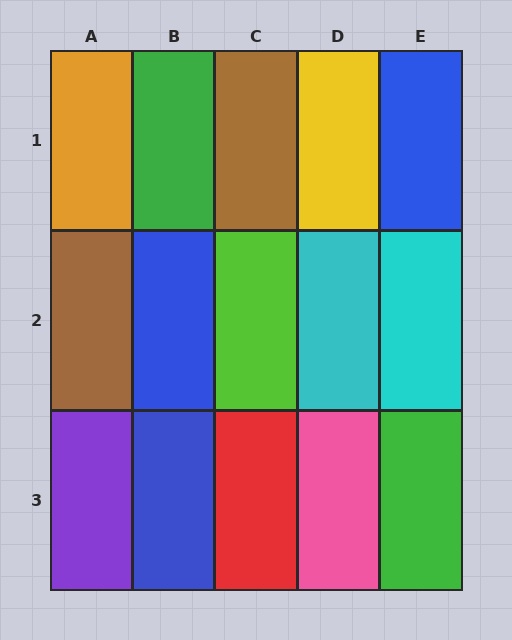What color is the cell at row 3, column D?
Pink.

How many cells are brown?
2 cells are brown.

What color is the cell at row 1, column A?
Orange.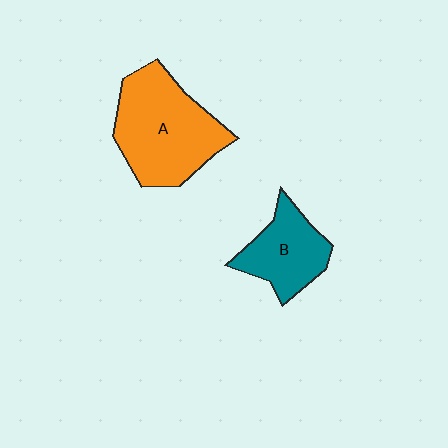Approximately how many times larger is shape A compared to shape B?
Approximately 1.7 times.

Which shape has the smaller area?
Shape B (teal).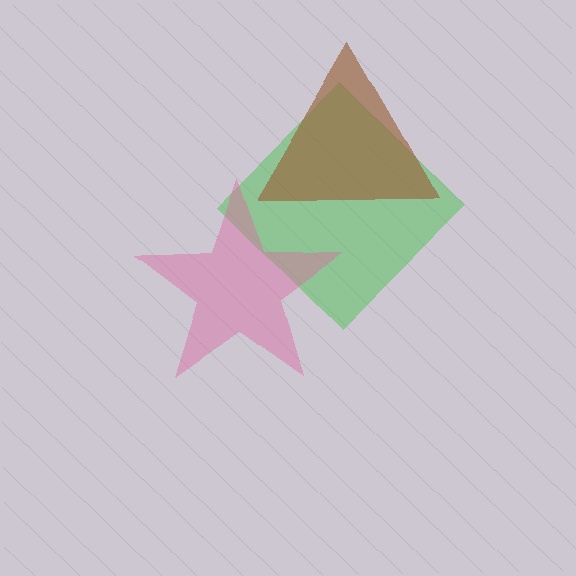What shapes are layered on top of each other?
The layered shapes are: a green diamond, a pink star, a brown triangle.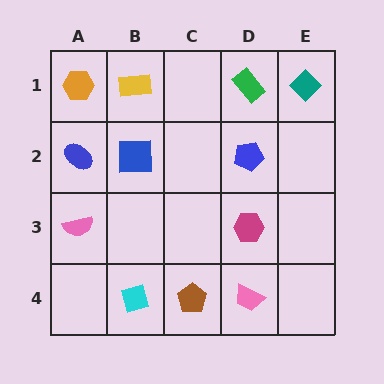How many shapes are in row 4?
3 shapes.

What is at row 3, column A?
A pink semicircle.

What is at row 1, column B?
A yellow rectangle.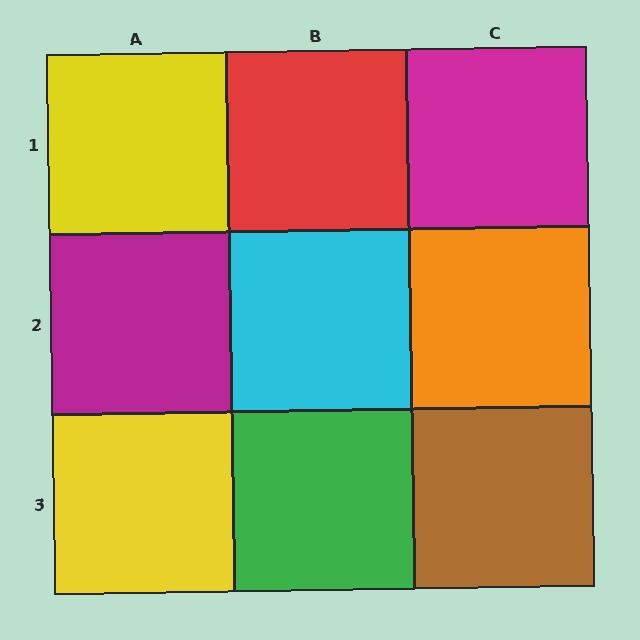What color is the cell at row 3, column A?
Yellow.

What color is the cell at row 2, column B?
Cyan.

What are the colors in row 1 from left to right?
Yellow, red, magenta.